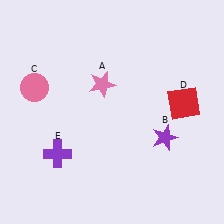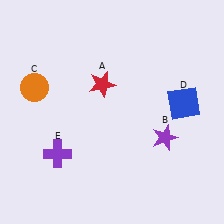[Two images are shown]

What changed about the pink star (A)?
In Image 1, A is pink. In Image 2, it changed to red.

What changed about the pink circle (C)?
In Image 1, C is pink. In Image 2, it changed to orange.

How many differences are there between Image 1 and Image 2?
There are 3 differences between the two images.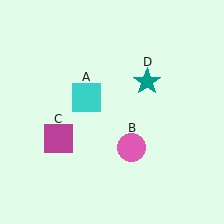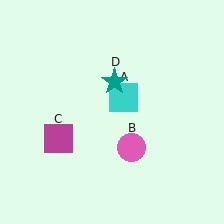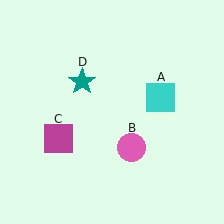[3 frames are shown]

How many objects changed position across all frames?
2 objects changed position: cyan square (object A), teal star (object D).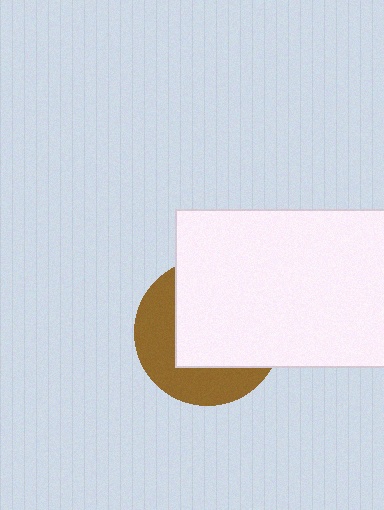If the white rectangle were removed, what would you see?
You would see the complete brown circle.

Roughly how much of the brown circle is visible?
A small part of it is visible (roughly 40%).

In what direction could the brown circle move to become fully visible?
The brown circle could move toward the lower-left. That would shift it out from behind the white rectangle entirely.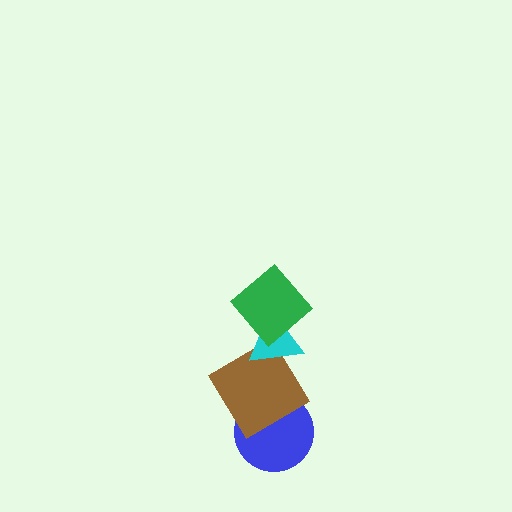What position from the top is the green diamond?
The green diamond is 1st from the top.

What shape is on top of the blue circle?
The brown diamond is on top of the blue circle.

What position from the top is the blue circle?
The blue circle is 4th from the top.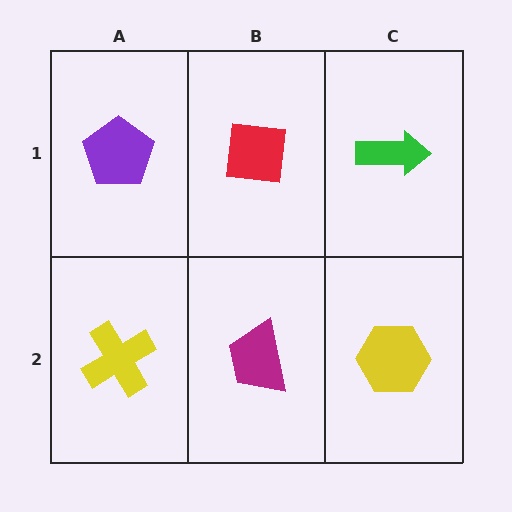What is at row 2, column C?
A yellow hexagon.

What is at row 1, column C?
A green arrow.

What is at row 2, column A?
A yellow cross.